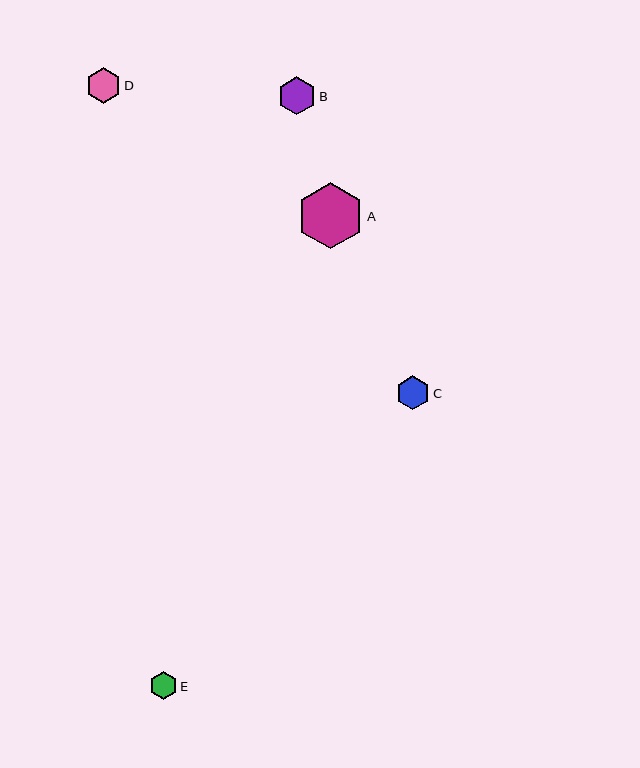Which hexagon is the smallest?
Hexagon E is the smallest with a size of approximately 28 pixels.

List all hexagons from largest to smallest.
From largest to smallest: A, B, D, C, E.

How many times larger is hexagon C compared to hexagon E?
Hexagon C is approximately 1.2 times the size of hexagon E.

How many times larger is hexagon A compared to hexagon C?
Hexagon A is approximately 2.0 times the size of hexagon C.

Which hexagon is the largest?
Hexagon A is the largest with a size of approximately 66 pixels.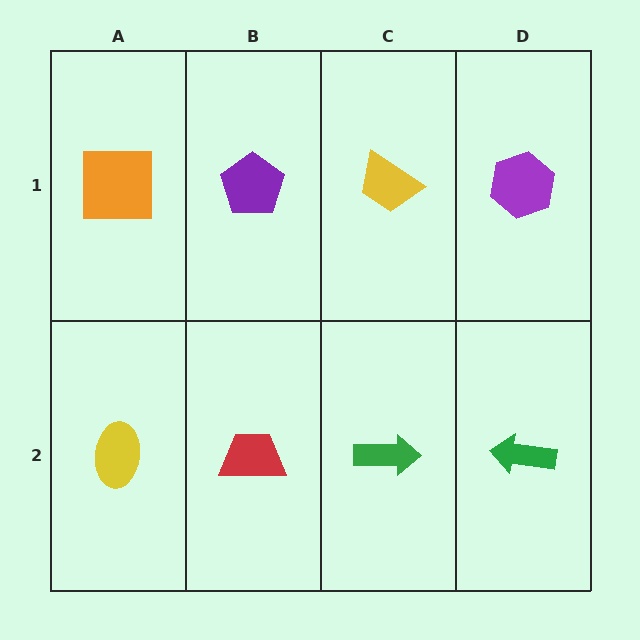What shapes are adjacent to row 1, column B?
A red trapezoid (row 2, column B), an orange square (row 1, column A), a yellow trapezoid (row 1, column C).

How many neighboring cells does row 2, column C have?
3.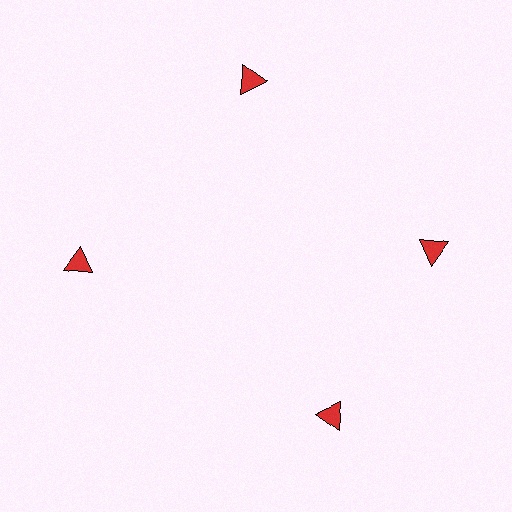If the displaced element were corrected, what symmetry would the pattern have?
It would have 4-fold rotational symmetry — the pattern would map onto itself every 90 degrees.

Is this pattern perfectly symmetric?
No. The 4 red triangles are arranged in a ring, but one element near the 6 o'clock position is rotated out of alignment along the ring, breaking the 4-fold rotational symmetry.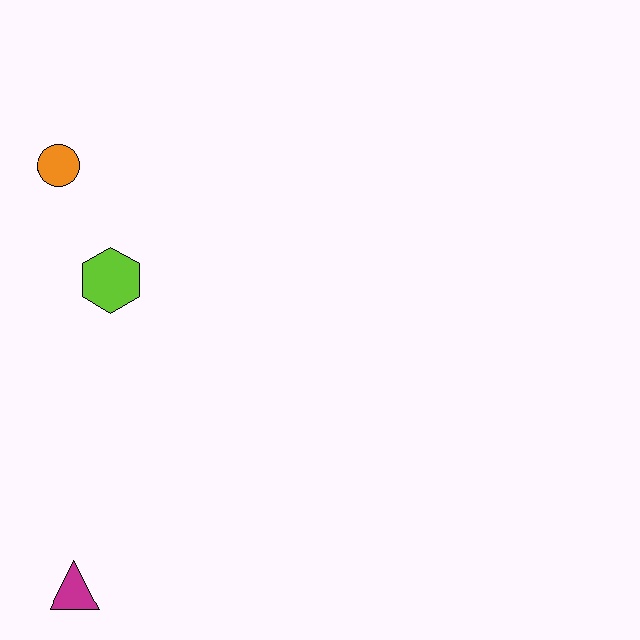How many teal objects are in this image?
There are no teal objects.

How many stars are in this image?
There are no stars.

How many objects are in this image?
There are 3 objects.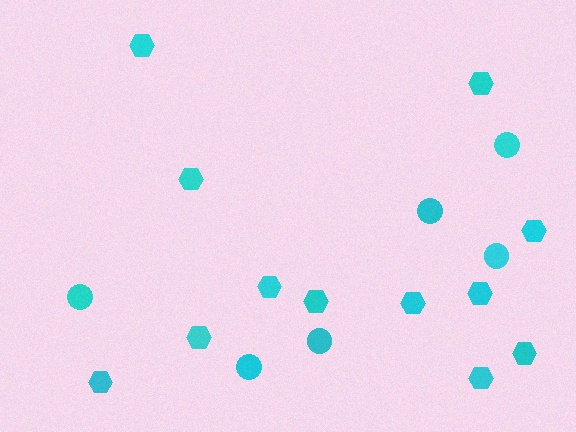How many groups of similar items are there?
There are 2 groups: one group of circles (6) and one group of hexagons (12).